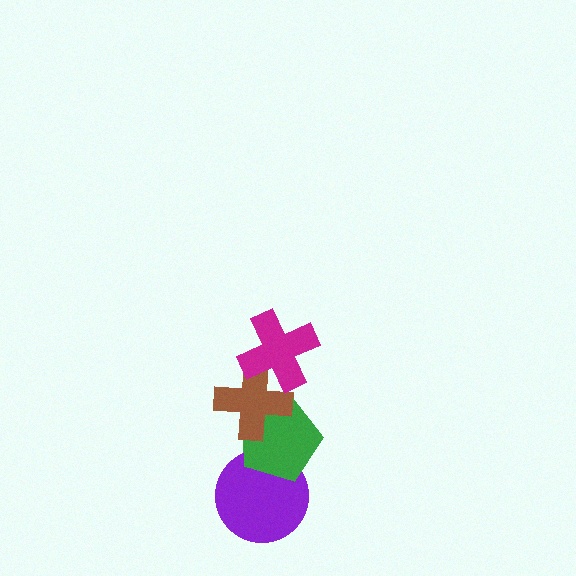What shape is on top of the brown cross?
The magenta cross is on top of the brown cross.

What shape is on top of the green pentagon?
The brown cross is on top of the green pentagon.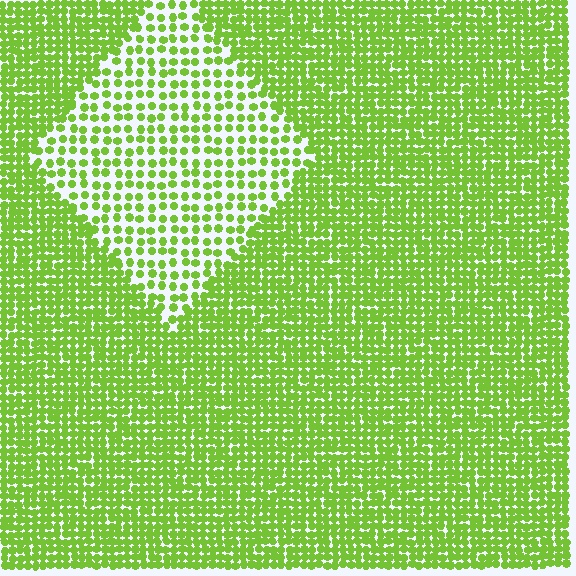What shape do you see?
I see a diamond.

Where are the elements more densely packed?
The elements are more densely packed outside the diamond boundary.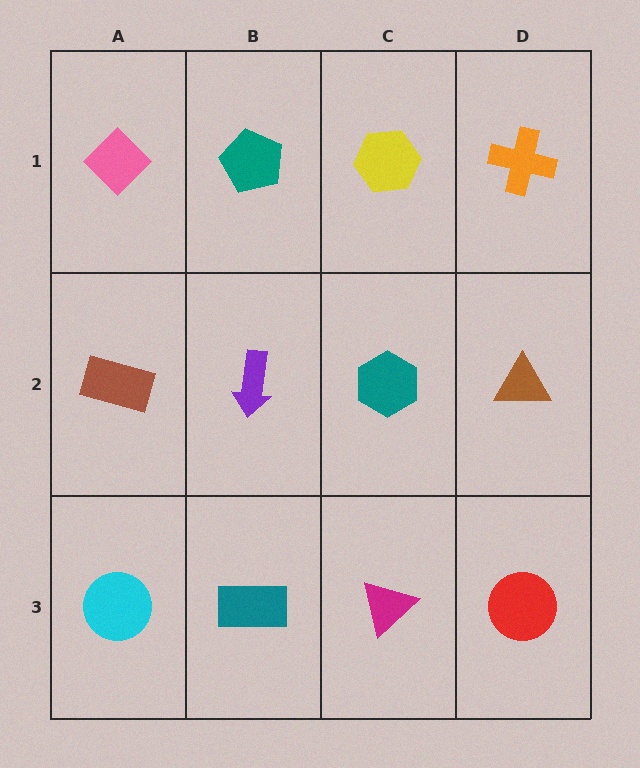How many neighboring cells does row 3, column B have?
3.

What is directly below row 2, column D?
A red circle.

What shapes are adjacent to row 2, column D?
An orange cross (row 1, column D), a red circle (row 3, column D), a teal hexagon (row 2, column C).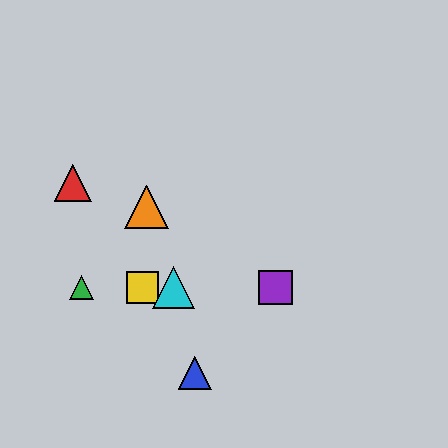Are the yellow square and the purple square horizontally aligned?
Yes, both are at y≈288.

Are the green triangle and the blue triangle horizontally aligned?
No, the green triangle is at y≈288 and the blue triangle is at y≈373.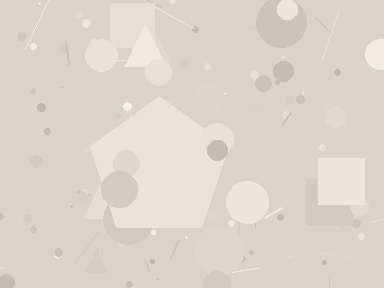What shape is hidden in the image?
A pentagon is hidden in the image.